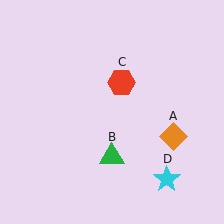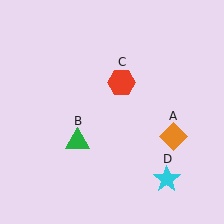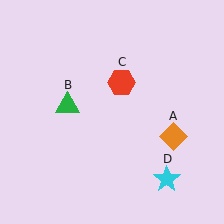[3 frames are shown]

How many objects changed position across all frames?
1 object changed position: green triangle (object B).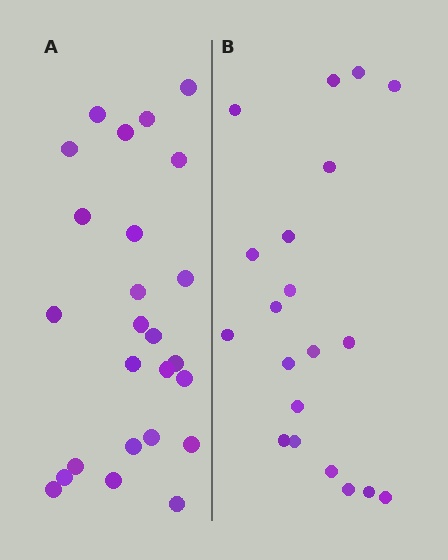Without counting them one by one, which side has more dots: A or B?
Region A (the left region) has more dots.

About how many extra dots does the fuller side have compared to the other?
Region A has about 5 more dots than region B.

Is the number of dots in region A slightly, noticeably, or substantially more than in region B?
Region A has noticeably more, but not dramatically so. The ratio is roughly 1.2 to 1.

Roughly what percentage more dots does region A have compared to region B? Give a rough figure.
About 25% more.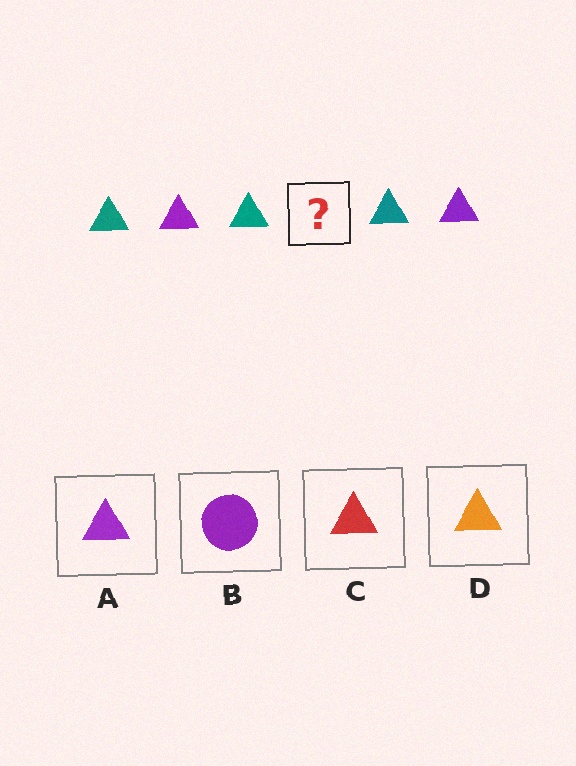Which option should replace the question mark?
Option A.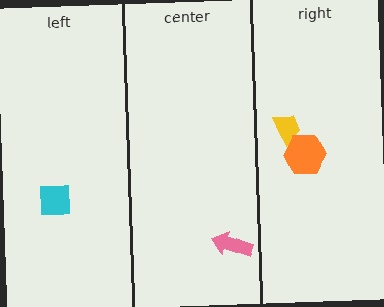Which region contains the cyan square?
The left region.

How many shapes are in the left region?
1.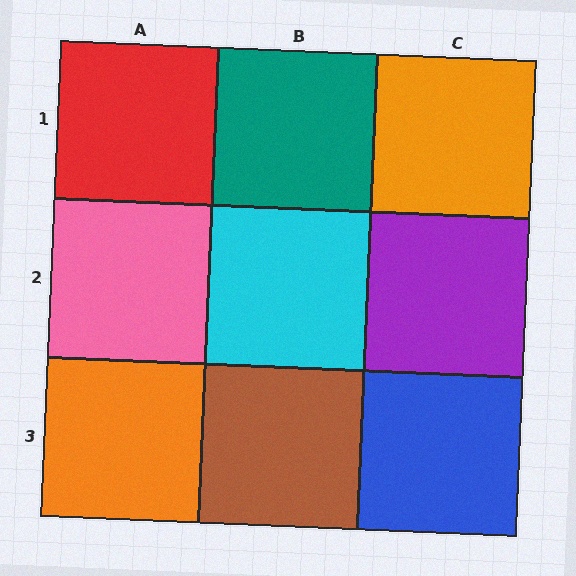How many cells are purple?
1 cell is purple.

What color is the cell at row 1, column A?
Red.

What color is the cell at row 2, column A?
Pink.